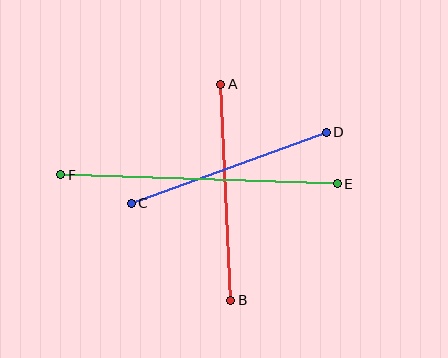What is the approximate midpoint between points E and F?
The midpoint is at approximately (199, 179) pixels.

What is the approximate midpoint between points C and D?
The midpoint is at approximately (229, 168) pixels.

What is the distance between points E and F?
The distance is approximately 276 pixels.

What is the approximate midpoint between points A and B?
The midpoint is at approximately (226, 192) pixels.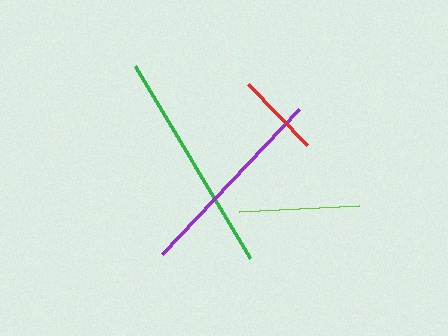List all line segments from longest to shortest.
From longest to shortest: green, purple, lime, red.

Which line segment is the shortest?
The red line is the shortest at approximately 84 pixels.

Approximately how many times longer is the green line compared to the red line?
The green line is approximately 2.7 times the length of the red line.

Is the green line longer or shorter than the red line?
The green line is longer than the red line.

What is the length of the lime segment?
The lime segment is approximately 120 pixels long.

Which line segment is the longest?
The green line is the longest at approximately 224 pixels.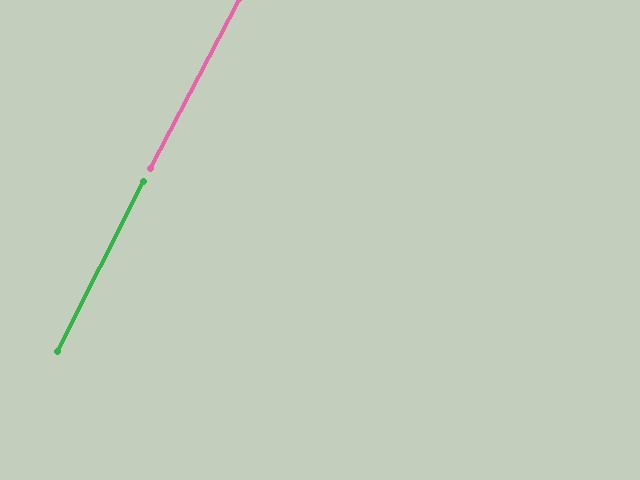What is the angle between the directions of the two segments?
Approximately 1 degree.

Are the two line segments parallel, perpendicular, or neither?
Parallel — their directions differ by only 0.9°.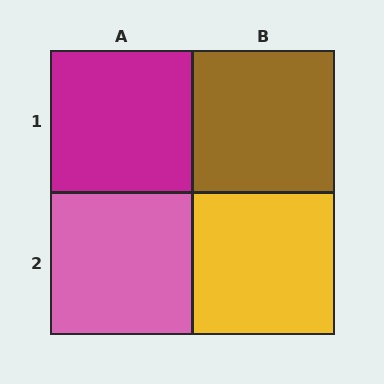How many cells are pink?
1 cell is pink.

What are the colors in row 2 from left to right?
Pink, yellow.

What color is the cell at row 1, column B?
Brown.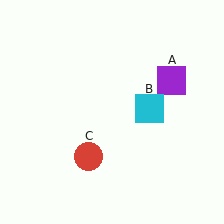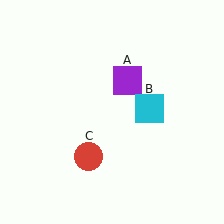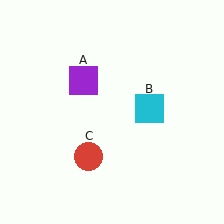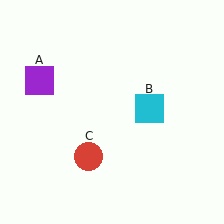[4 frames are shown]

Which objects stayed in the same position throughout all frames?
Cyan square (object B) and red circle (object C) remained stationary.